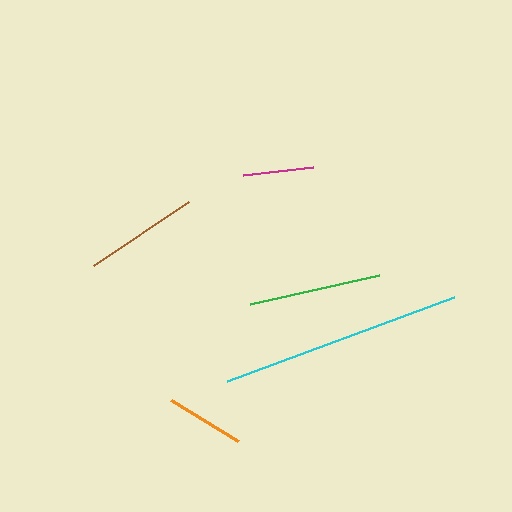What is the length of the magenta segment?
The magenta segment is approximately 70 pixels long.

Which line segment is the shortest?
The magenta line is the shortest at approximately 70 pixels.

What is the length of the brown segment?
The brown segment is approximately 114 pixels long.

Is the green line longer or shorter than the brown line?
The green line is longer than the brown line.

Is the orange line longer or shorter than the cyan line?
The cyan line is longer than the orange line.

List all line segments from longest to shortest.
From longest to shortest: cyan, green, brown, orange, magenta.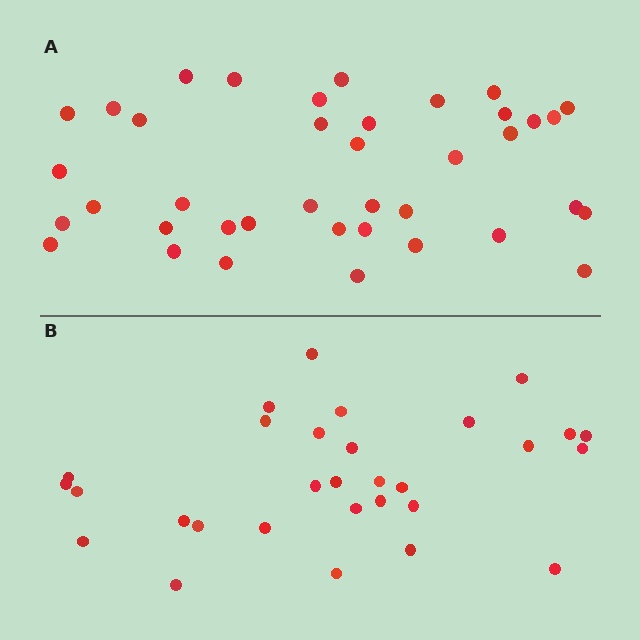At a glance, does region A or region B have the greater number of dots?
Region A (the top region) has more dots.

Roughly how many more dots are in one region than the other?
Region A has roughly 8 or so more dots than region B.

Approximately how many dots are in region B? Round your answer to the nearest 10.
About 30 dots.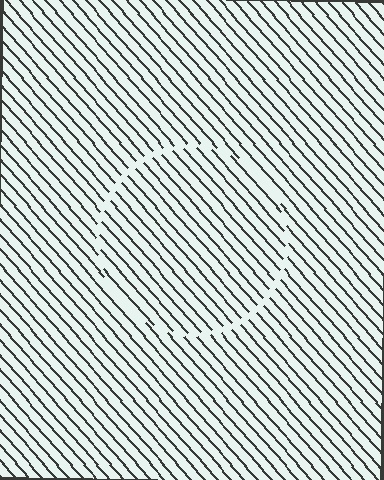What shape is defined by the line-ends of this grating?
An illusory circle. The interior of the shape contains the same grating, shifted by half a period — the contour is defined by the phase discontinuity where line-ends from the inner and outer gratings abut.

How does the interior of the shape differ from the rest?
The interior of the shape contains the same grating, shifted by half a period — the contour is defined by the phase discontinuity where line-ends from the inner and outer gratings abut.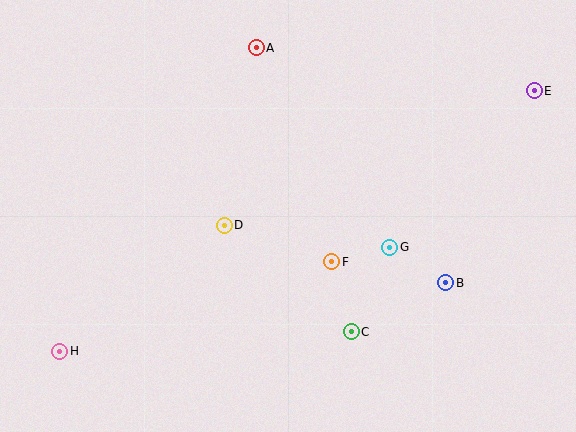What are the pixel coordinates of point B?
Point B is at (446, 283).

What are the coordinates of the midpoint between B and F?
The midpoint between B and F is at (389, 272).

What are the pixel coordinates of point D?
Point D is at (224, 225).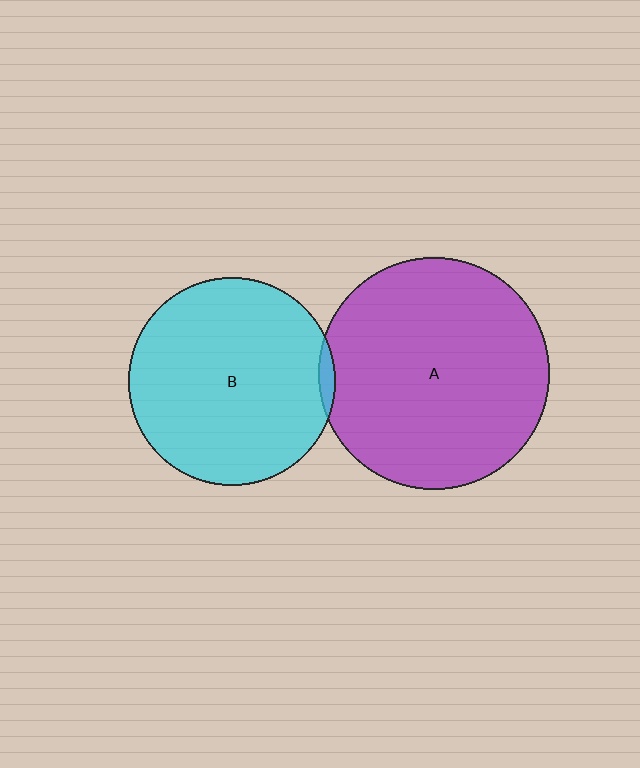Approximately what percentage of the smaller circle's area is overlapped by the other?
Approximately 5%.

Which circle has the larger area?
Circle A (purple).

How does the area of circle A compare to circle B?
Approximately 1.2 times.